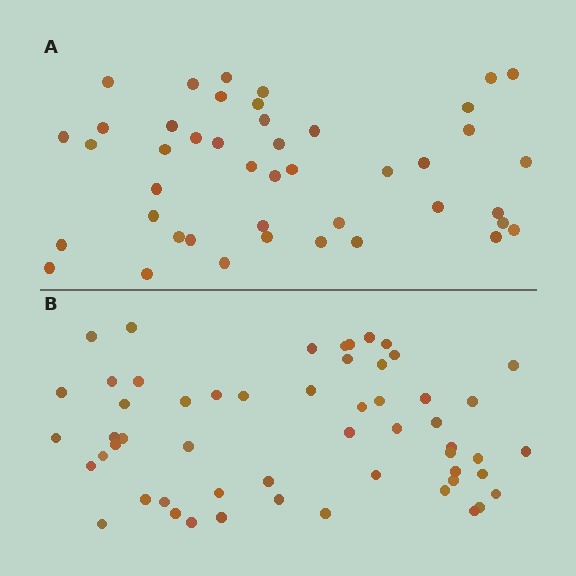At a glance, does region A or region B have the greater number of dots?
Region B (the bottom region) has more dots.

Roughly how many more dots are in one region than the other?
Region B has roughly 12 or so more dots than region A.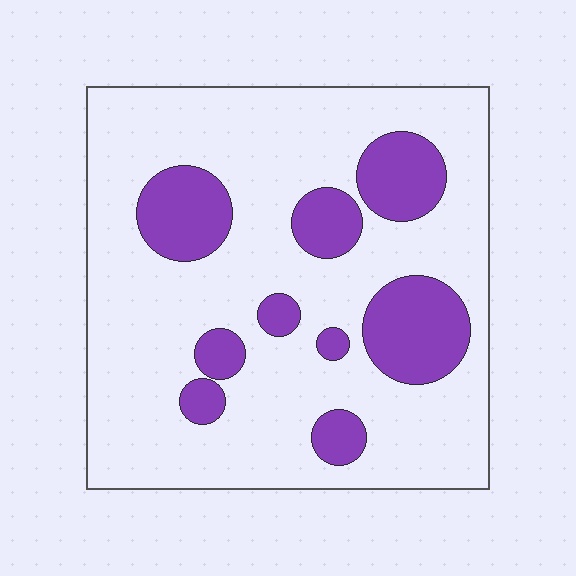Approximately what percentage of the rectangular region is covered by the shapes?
Approximately 20%.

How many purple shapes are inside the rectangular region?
9.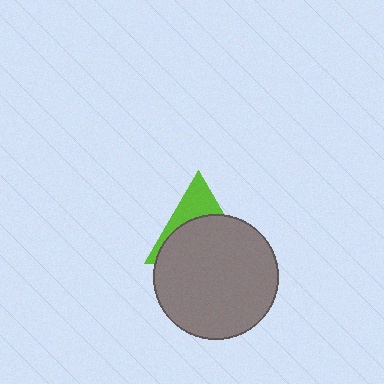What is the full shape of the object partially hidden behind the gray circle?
The partially hidden object is a lime triangle.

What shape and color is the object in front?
The object in front is a gray circle.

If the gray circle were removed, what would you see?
You would see the complete lime triangle.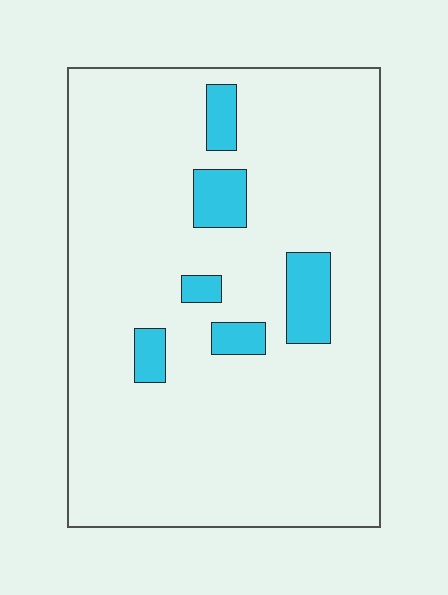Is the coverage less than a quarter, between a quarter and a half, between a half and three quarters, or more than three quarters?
Less than a quarter.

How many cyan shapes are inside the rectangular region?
6.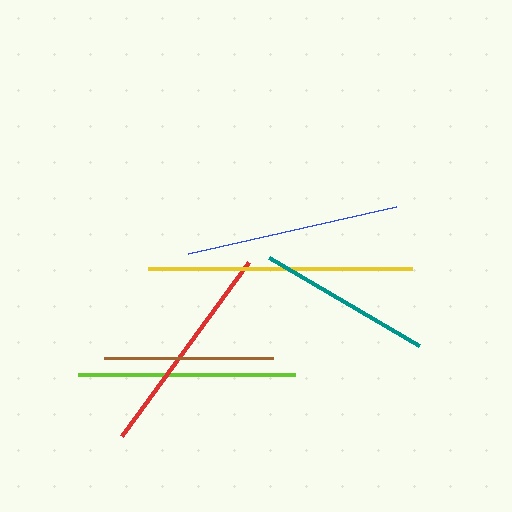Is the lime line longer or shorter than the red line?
The lime line is longer than the red line.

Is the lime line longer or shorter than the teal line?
The lime line is longer than the teal line.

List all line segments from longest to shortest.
From longest to shortest: yellow, lime, red, blue, teal, brown.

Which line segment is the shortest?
The brown line is the shortest at approximately 169 pixels.